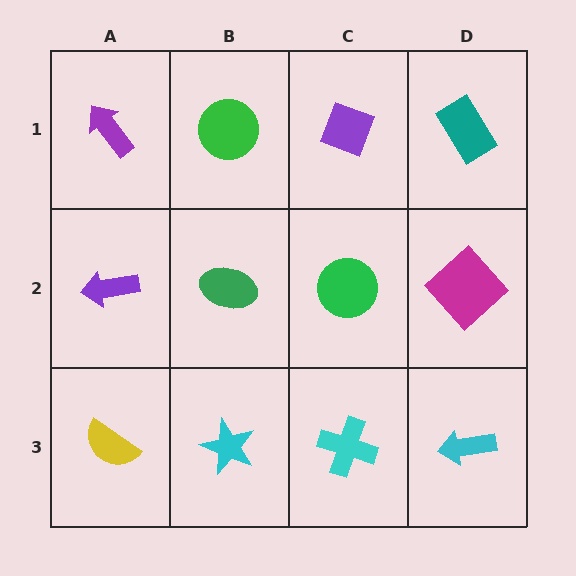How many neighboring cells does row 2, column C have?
4.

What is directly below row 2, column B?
A cyan star.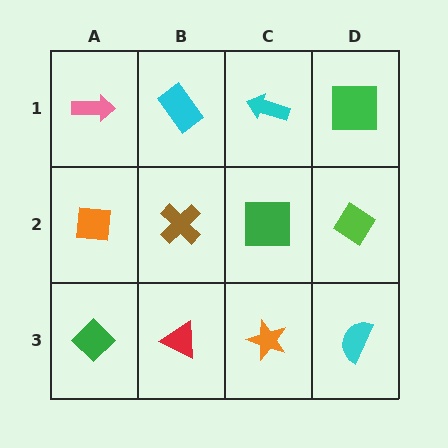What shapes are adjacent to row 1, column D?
A lime diamond (row 2, column D), a cyan arrow (row 1, column C).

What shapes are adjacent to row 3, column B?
A brown cross (row 2, column B), a green diamond (row 3, column A), an orange star (row 3, column C).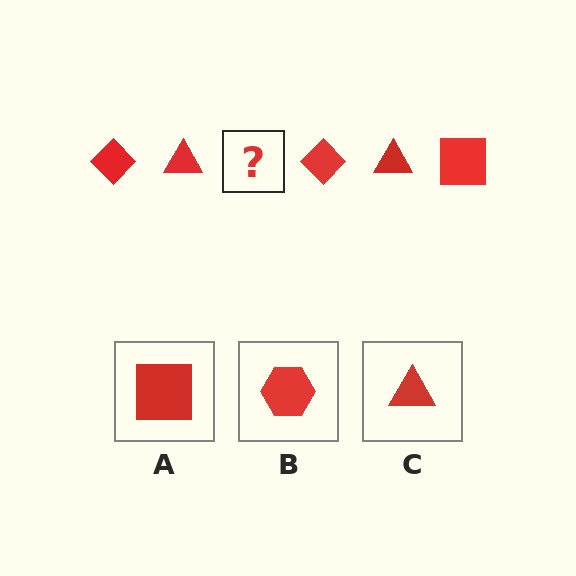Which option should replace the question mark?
Option A.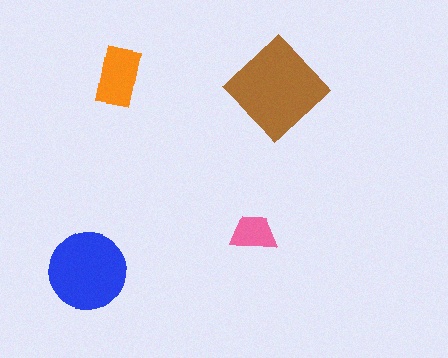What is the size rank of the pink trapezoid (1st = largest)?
4th.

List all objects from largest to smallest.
The brown diamond, the blue circle, the orange rectangle, the pink trapezoid.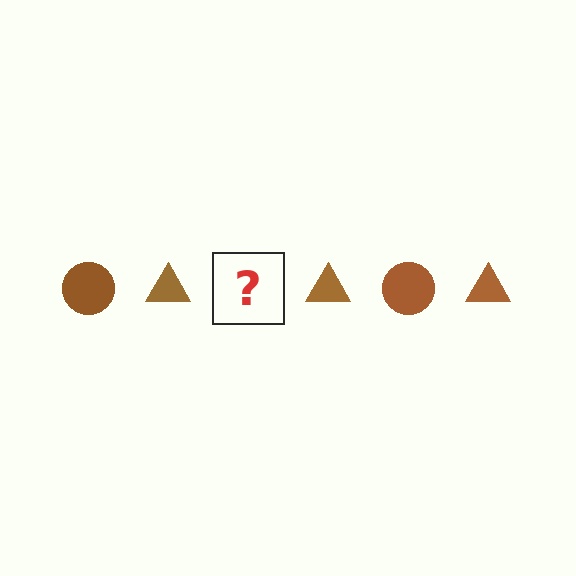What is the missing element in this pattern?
The missing element is a brown circle.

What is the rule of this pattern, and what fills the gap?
The rule is that the pattern cycles through circle, triangle shapes in brown. The gap should be filled with a brown circle.